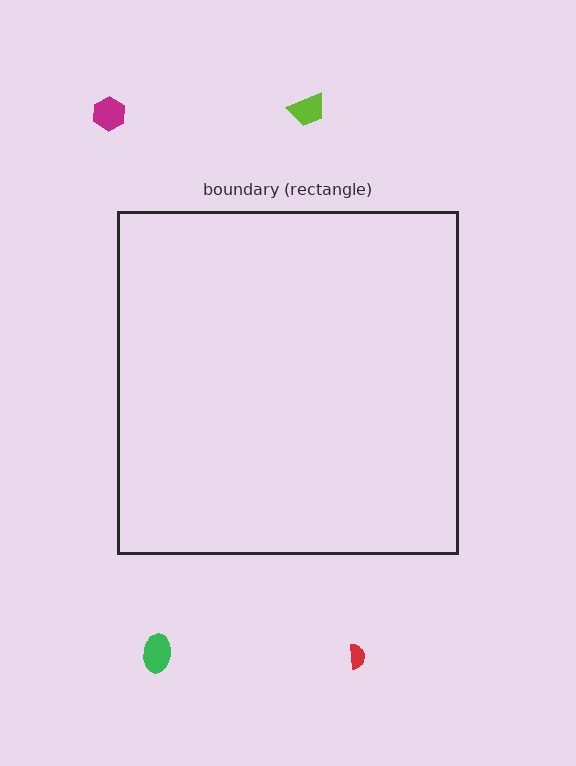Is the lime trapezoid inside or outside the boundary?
Outside.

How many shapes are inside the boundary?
0 inside, 4 outside.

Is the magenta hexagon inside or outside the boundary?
Outside.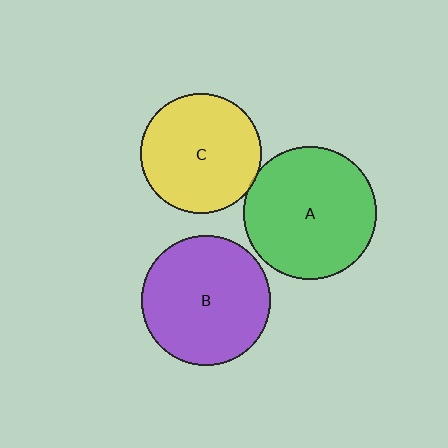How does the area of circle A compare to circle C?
Approximately 1.2 times.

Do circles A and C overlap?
Yes.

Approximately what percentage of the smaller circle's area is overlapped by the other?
Approximately 5%.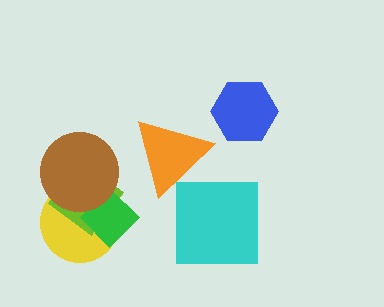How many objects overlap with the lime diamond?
3 objects overlap with the lime diamond.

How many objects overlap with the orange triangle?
0 objects overlap with the orange triangle.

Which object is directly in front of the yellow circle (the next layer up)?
The lime diamond is directly in front of the yellow circle.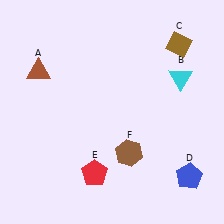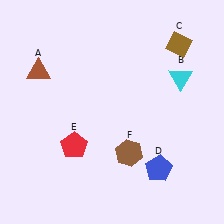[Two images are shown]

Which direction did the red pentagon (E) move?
The red pentagon (E) moved up.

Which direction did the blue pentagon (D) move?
The blue pentagon (D) moved left.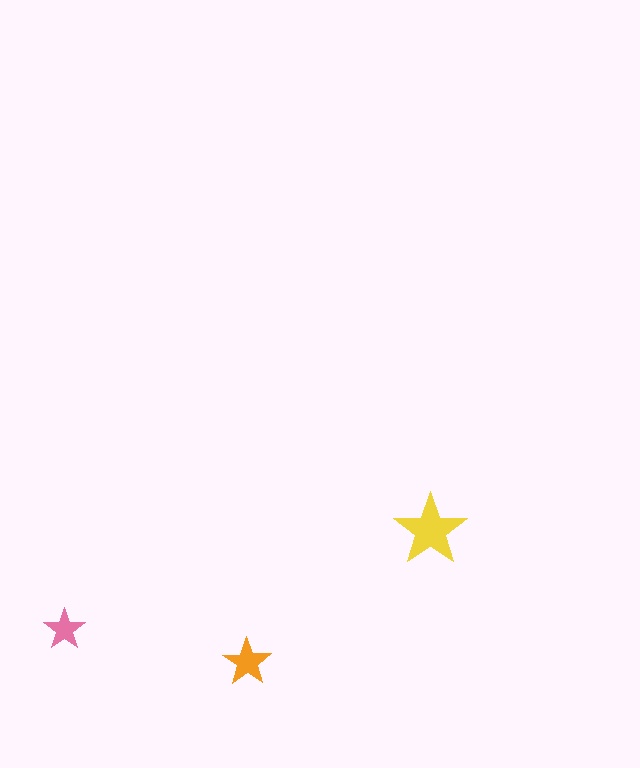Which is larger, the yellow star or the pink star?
The yellow one.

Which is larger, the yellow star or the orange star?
The yellow one.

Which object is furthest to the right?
The yellow star is rightmost.